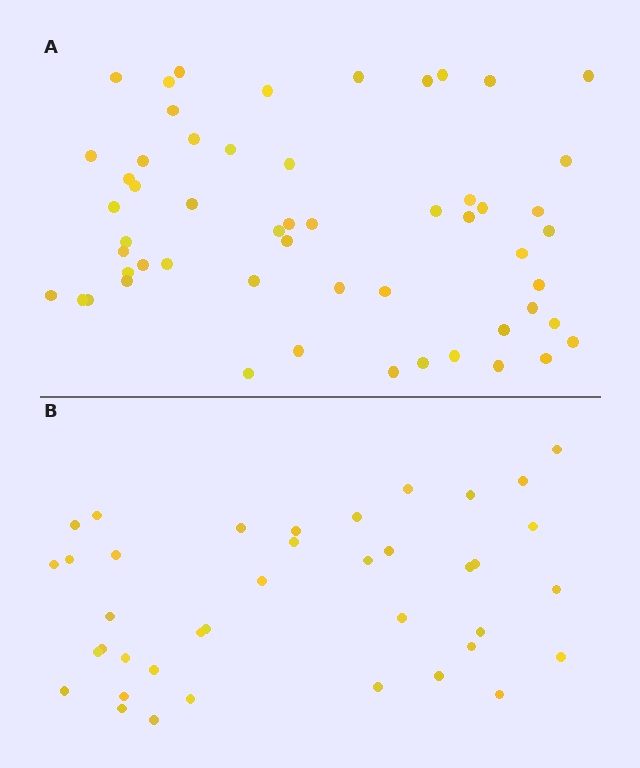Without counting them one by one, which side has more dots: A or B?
Region A (the top region) has more dots.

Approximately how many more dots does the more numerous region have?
Region A has approximately 15 more dots than region B.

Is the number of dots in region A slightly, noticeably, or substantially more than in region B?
Region A has noticeably more, but not dramatically so. The ratio is roughly 1.4 to 1.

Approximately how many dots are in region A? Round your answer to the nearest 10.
About 60 dots. (The exact count is 55, which rounds to 60.)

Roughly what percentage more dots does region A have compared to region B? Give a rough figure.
About 40% more.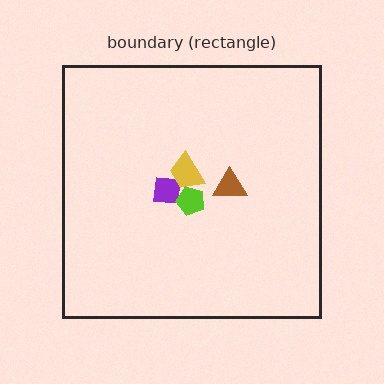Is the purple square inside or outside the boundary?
Inside.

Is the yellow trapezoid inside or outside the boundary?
Inside.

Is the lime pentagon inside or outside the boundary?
Inside.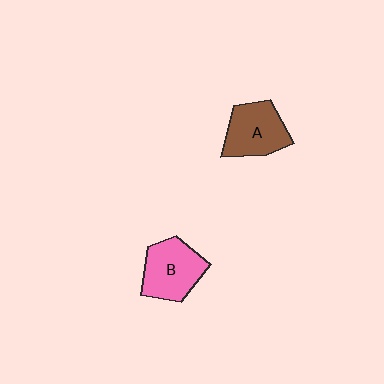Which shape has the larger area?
Shape B (pink).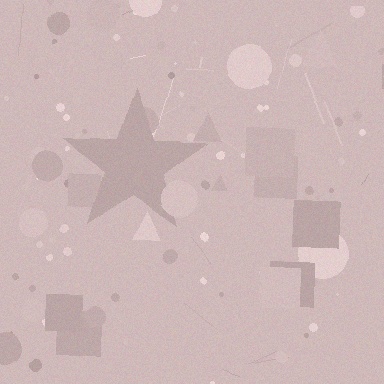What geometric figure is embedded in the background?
A star is embedded in the background.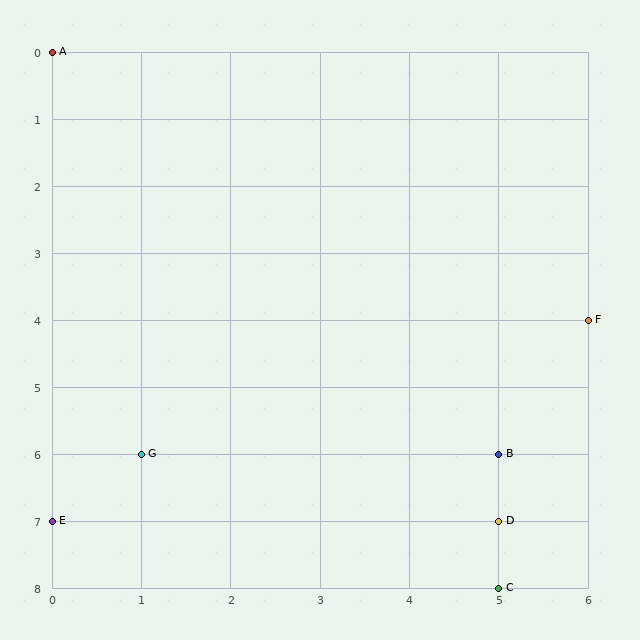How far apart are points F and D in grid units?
Points F and D are 1 column and 3 rows apart (about 3.2 grid units diagonally).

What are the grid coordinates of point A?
Point A is at grid coordinates (0, 0).